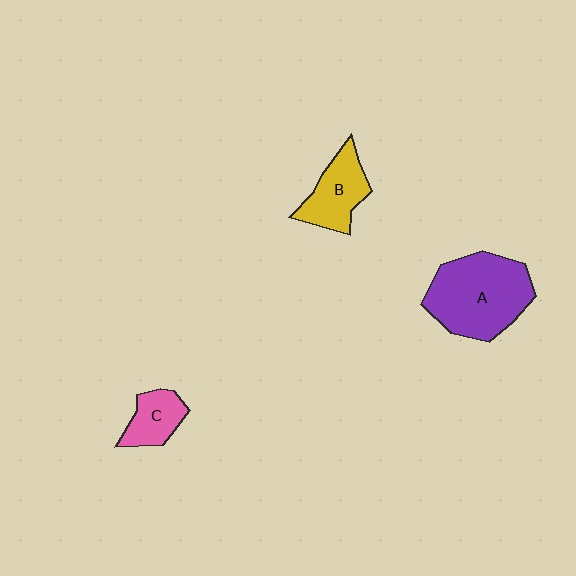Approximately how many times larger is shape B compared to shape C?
Approximately 1.4 times.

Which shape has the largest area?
Shape A (purple).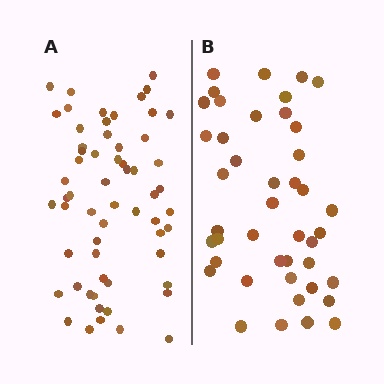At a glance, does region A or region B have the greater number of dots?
Region A (the left region) has more dots.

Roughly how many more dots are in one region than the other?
Region A has approximately 15 more dots than region B.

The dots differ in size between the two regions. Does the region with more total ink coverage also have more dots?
No. Region B has more total ink coverage because its dots are larger, but region A actually contains more individual dots. Total area can be misleading — the number of items is what matters here.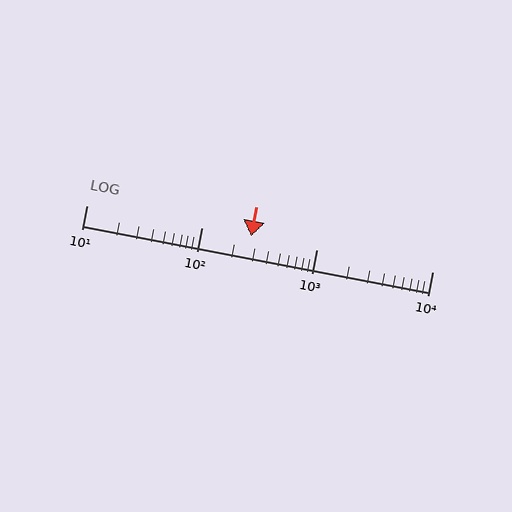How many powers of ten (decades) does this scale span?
The scale spans 3 decades, from 10 to 10000.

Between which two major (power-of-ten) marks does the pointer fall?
The pointer is between 100 and 1000.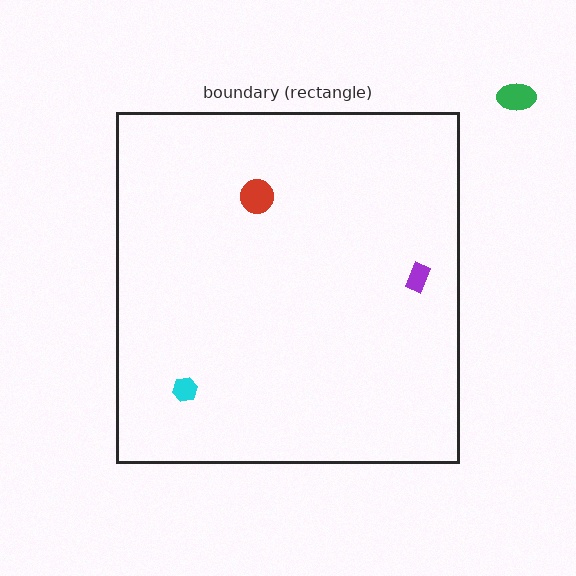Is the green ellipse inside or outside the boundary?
Outside.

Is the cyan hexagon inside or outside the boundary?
Inside.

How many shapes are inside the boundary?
3 inside, 1 outside.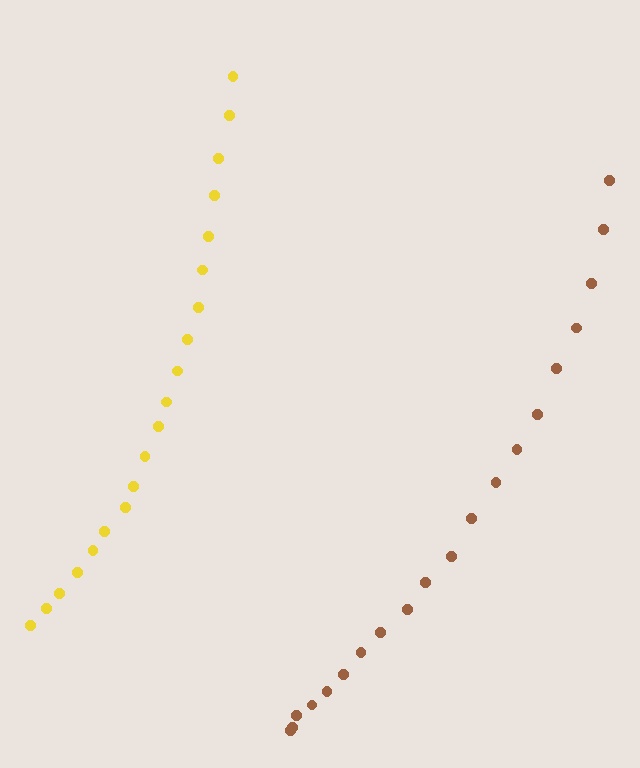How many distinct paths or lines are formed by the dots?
There are 2 distinct paths.